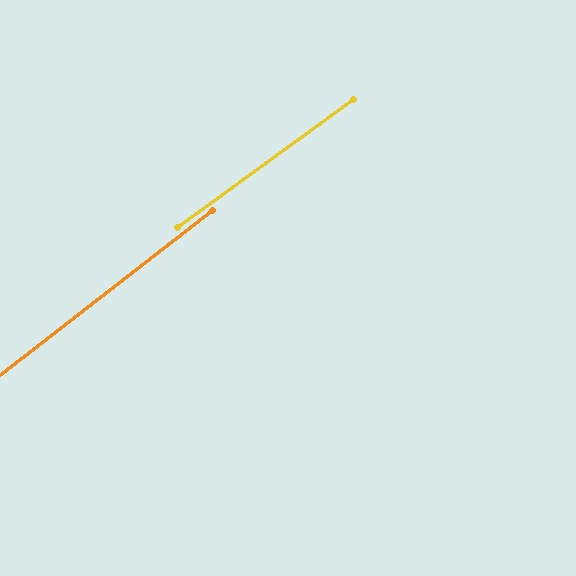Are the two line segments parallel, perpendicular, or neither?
Parallel — their directions differ by only 1.7°.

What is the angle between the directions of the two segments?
Approximately 2 degrees.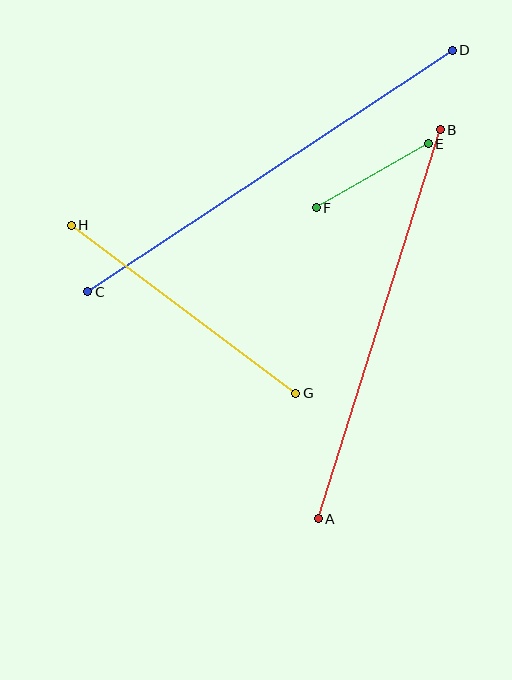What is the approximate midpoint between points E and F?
The midpoint is at approximately (372, 176) pixels.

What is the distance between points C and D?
The distance is approximately 437 pixels.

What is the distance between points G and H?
The distance is approximately 280 pixels.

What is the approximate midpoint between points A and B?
The midpoint is at approximately (379, 324) pixels.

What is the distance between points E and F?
The distance is approximately 129 pixels.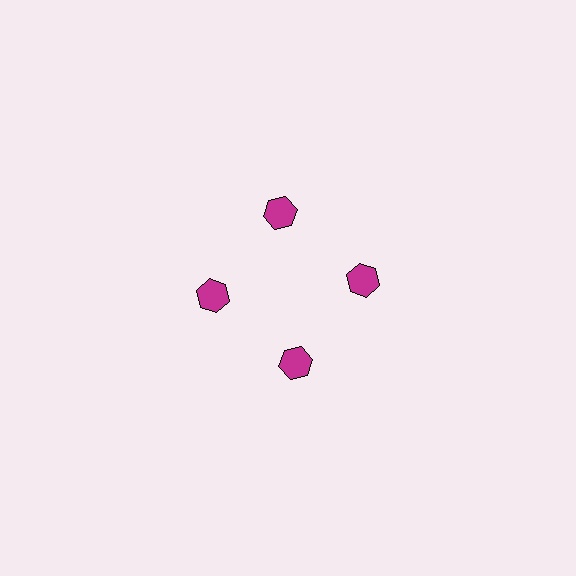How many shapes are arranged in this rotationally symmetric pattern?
There are 4 shapes, arranged in 4 groups of 1.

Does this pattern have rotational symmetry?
Yes, this pattern has 4-fold rotational symmetry. It looks the same after rotating 90 degrees around the center.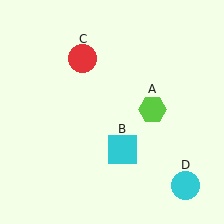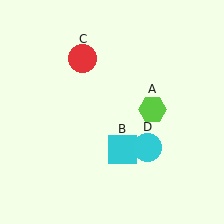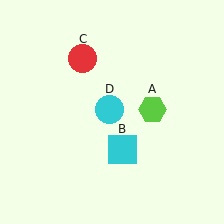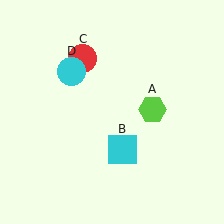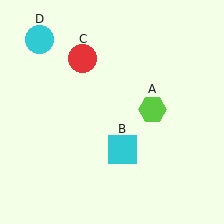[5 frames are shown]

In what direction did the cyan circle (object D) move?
The cyan circle (object D) moved up and to the left.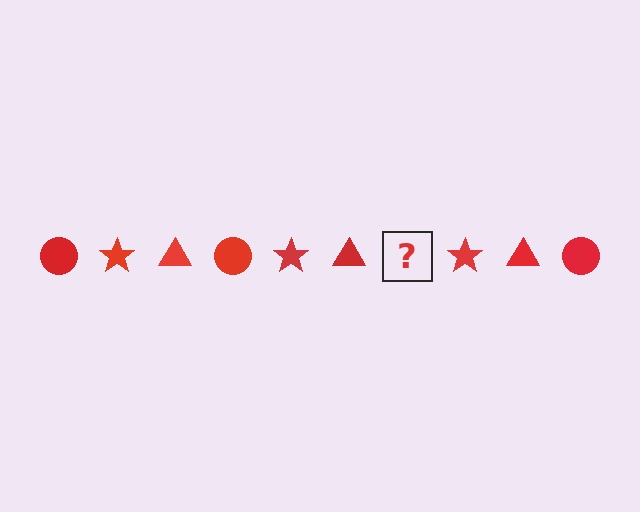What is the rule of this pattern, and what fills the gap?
The rule is that the pattern cycles through circle, star, triangle shapes in red. The gap should be filled with a red circle.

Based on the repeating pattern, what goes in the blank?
The blank should be a red circle.